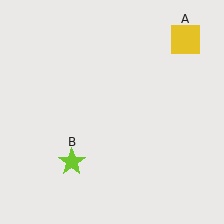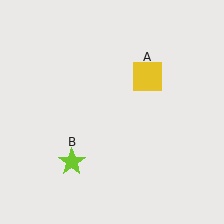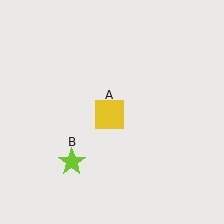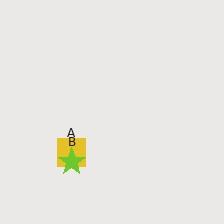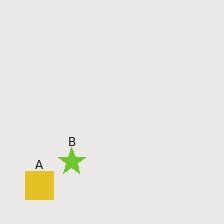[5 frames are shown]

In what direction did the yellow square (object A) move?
The yellow square (object A) moved down and to the left.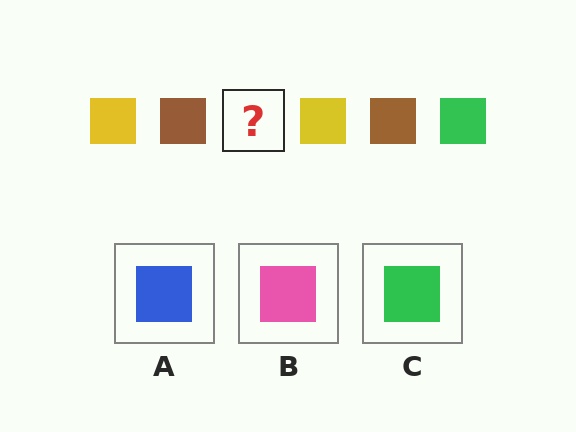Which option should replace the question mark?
Option C.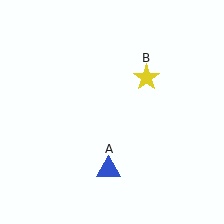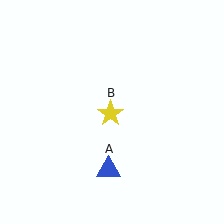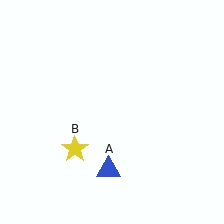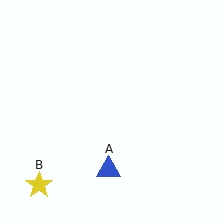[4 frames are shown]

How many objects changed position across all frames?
1 object changed position: yellow star (object B).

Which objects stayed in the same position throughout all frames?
Blue triangle (object A) remained stationary.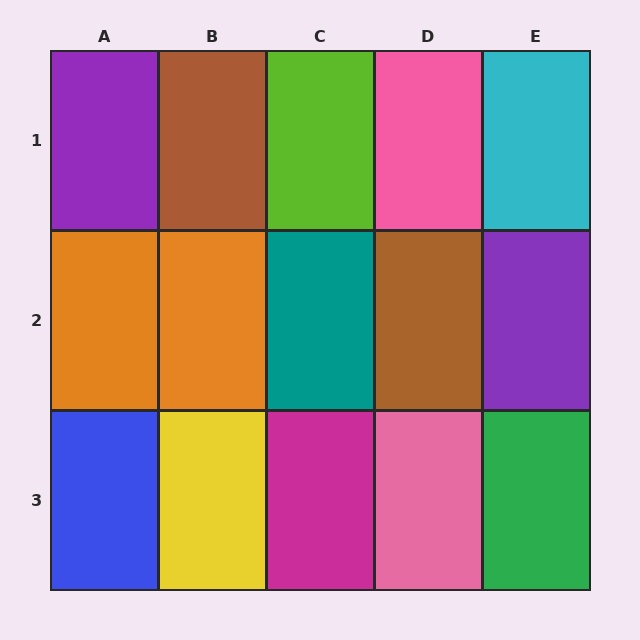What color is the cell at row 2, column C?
Teal.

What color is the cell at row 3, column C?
Magenta.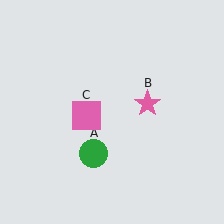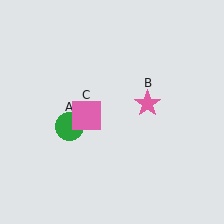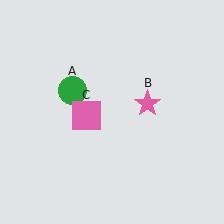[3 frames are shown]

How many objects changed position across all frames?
1 object changed position: green circle (object A).